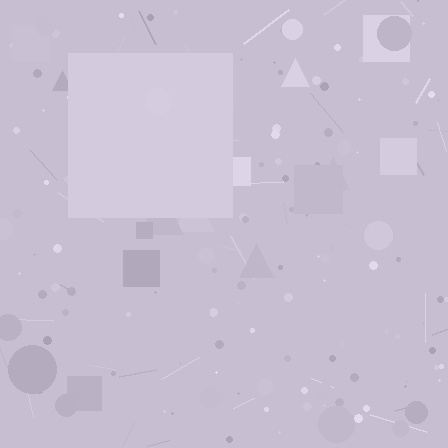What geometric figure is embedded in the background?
A square is embedded in the background.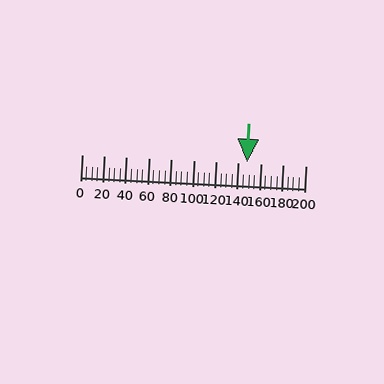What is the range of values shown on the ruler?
The ruler shows values from 0 to 200.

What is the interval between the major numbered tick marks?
The major tick marks are spaced 20 units apart.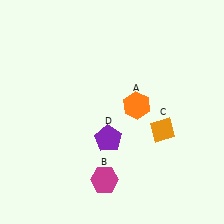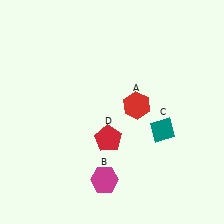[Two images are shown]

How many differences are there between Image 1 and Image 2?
There are 3 differences between the two images.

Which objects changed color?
A changed from orange to red. C changed from orange to teal. D changed from purple to red.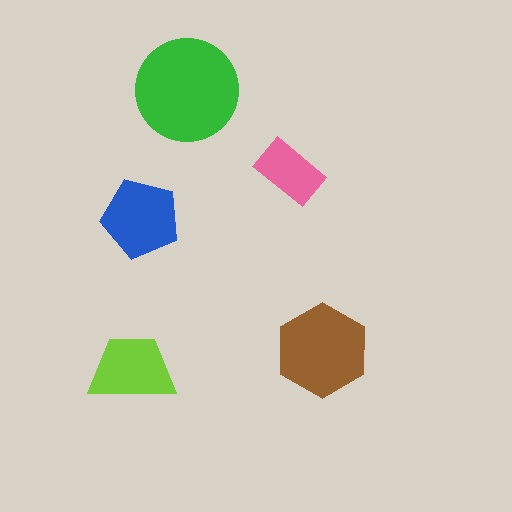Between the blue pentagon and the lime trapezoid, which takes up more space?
The blue pentagon.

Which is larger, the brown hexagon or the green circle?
The green circle.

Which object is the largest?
The green circle.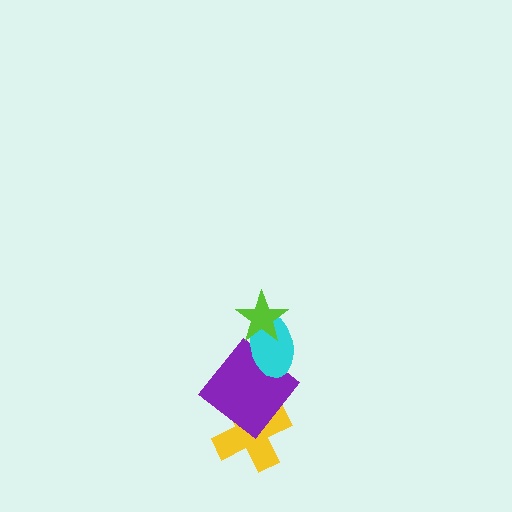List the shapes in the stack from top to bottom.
From top to bottom: the lime star, the cyan ellipse, the purple diamond, the yellow cross.